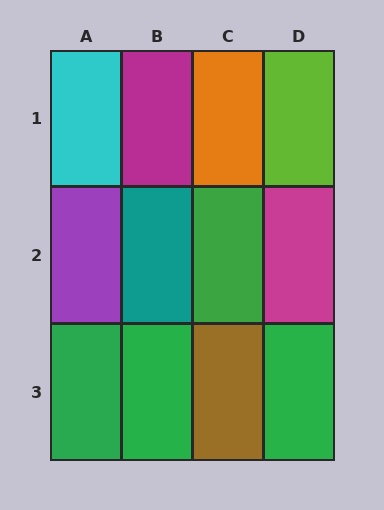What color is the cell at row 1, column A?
Cyan.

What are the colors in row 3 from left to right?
Green, green, brown, green.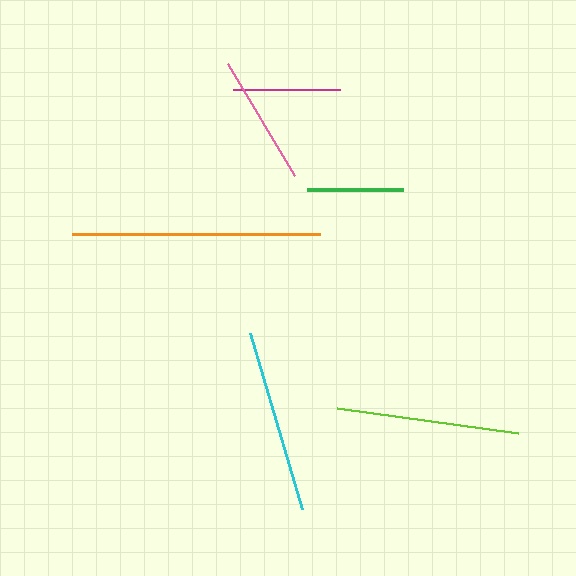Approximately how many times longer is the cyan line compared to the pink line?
The cyan line is approximately 1.4 times the length of the pink line.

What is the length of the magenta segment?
The magenta segment is approximately 107 pixels long.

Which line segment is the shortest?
The green line is the shortest at approximately 96 pixels.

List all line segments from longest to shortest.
From longest to shortest: orange, cyan, lime, pink, magenta, green.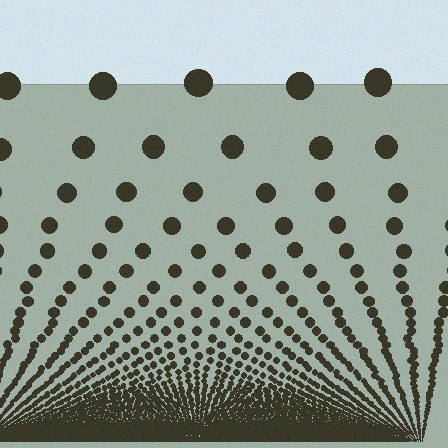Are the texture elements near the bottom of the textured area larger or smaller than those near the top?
Smaller. The gradient is inverted — elements near the bottom are smaller and denser.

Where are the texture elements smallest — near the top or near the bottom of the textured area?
Near the bottom.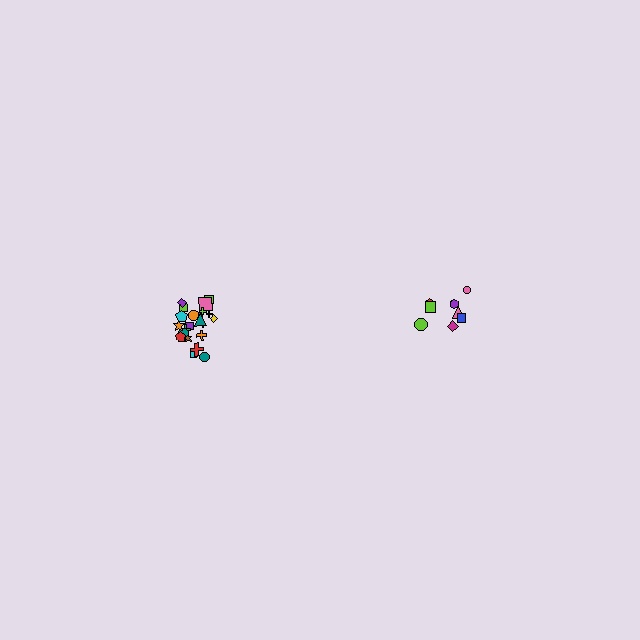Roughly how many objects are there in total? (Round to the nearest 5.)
Roughly 30 objects in total.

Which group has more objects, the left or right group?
The left group.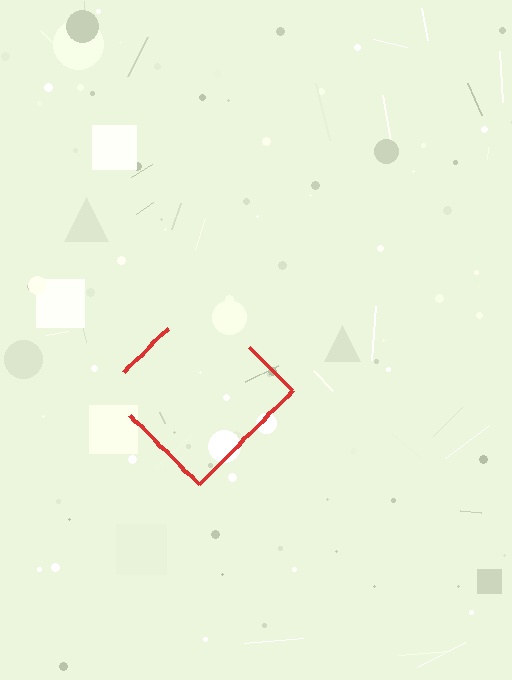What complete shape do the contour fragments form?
The contour fragments form a diamond.